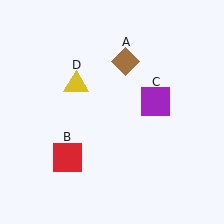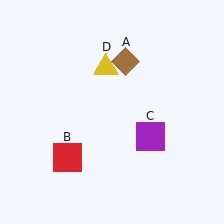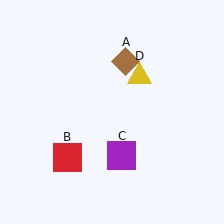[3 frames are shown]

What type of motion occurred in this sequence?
The purple square (object C), yellow triangle (object D) rotated clockwise around the center of the scene.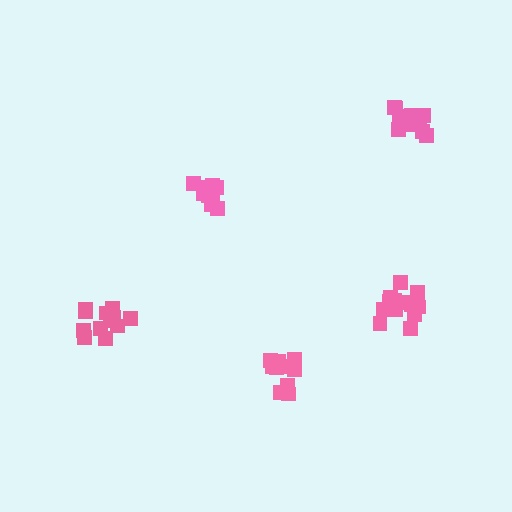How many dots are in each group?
Group 1: 16 dots, Group 2: 13 dots, Group 3: 16 dots, Group 4: 10 dots, Group 5: 13 dots (68 total).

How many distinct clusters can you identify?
There are 5 distinct clusters.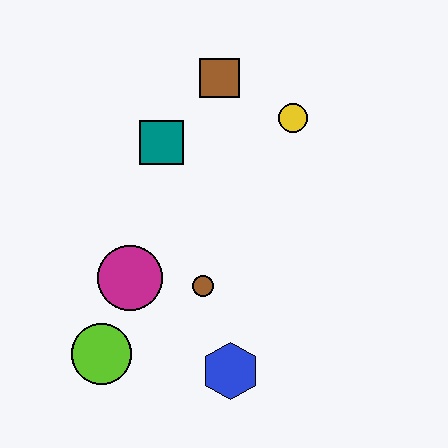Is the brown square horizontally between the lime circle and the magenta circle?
No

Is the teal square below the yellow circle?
Yes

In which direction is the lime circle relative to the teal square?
The lime circle is below the teal square.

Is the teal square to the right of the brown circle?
No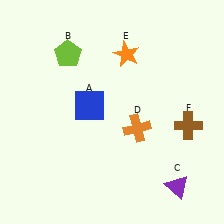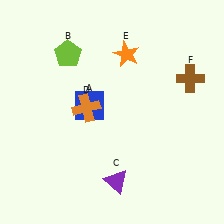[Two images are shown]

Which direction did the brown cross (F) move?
The brown cross (F) moved up.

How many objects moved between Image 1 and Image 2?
3 objects moved between the two images.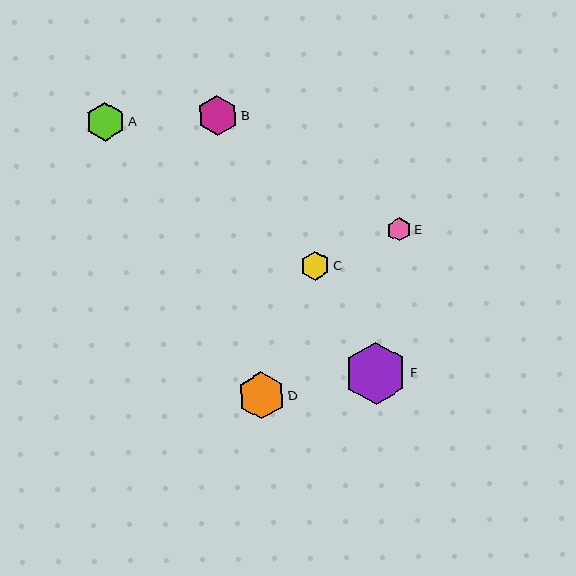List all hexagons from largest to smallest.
From largest to smallest: F, D, B, A, C, E.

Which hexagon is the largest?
Hexagon F is the largest with a size of approximately 62 pixels.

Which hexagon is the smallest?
Hexagon E is the smallest with a size of approximately 23 pixels.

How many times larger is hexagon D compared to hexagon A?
Hexagon D is approximately 1.2 times the size of hexagon A.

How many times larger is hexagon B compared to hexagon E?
Hexagon B is approximately 1.7 times the size of hexagon E.